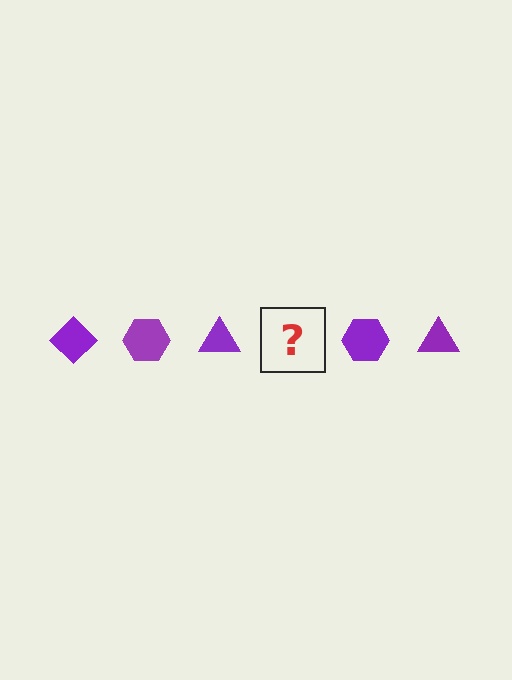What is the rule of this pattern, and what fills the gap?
The rule is that the pattern cycles through diamond, hexagon, triangle shapes in purple. The gap should be filled with a purple diamond.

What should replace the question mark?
The question mark should be replaced with a purple diamond.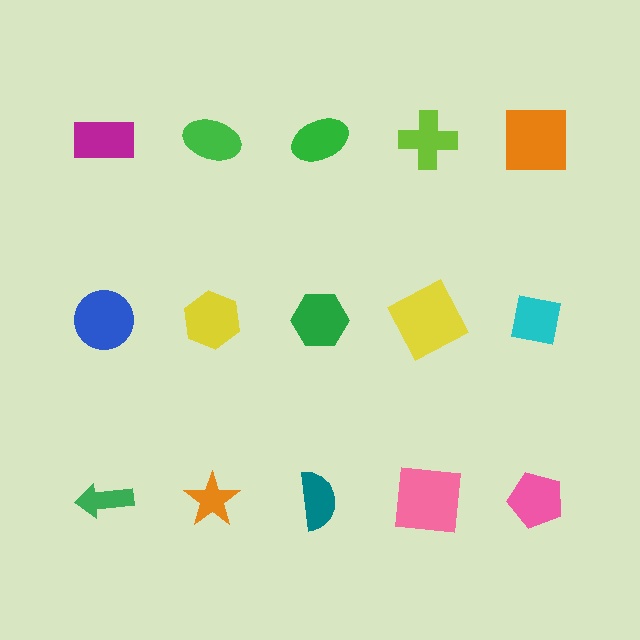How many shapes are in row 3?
5 shapes.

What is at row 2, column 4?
A yellow square.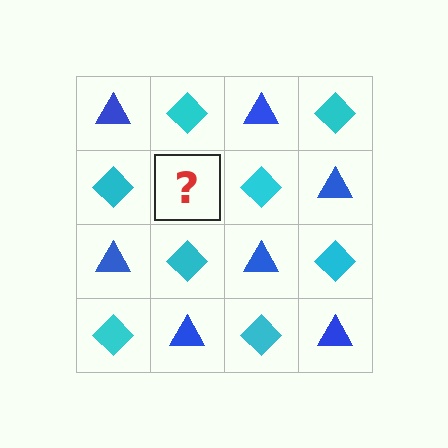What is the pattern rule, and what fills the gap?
The rule is that it alternates blue triangle and cyan diamond in a checkerboard pattern. The gap should be filled with a blue triangle.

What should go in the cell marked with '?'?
The missing cell should contain a blue triangle.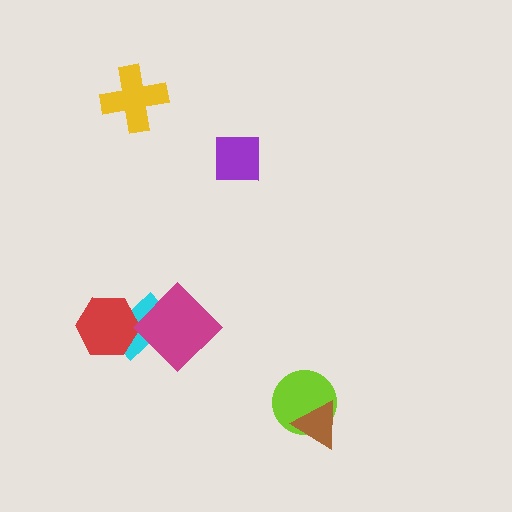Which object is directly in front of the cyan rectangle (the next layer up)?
The red hexagon is directly in front of the cyan rectangle.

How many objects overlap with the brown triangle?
1 object overlaps with the brown triangle.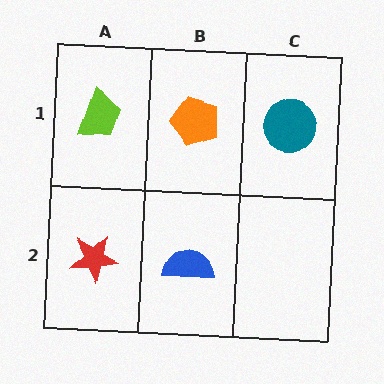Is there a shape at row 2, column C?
No, that cell is empty.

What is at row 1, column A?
A lime trapezoid.